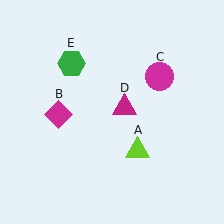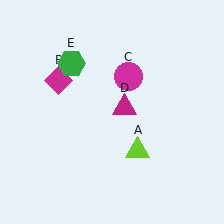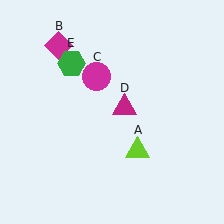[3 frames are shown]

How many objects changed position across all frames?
2 objects changed position: magenta diamond (object B), magenta circle (object C).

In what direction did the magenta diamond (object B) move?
The magenta diamond (object B) moved up.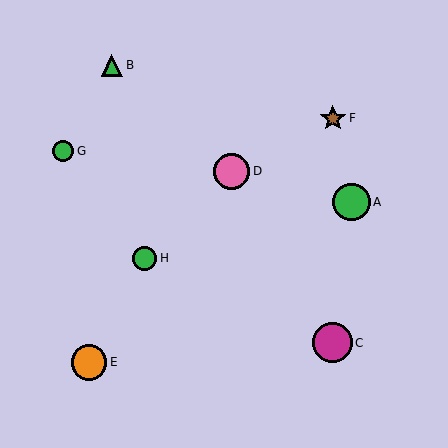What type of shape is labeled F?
Shape F is a brown star.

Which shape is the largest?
The magenta circle (labeled C) is the largest.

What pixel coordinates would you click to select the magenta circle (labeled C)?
Click at (333, 343) to select the magenta circle C.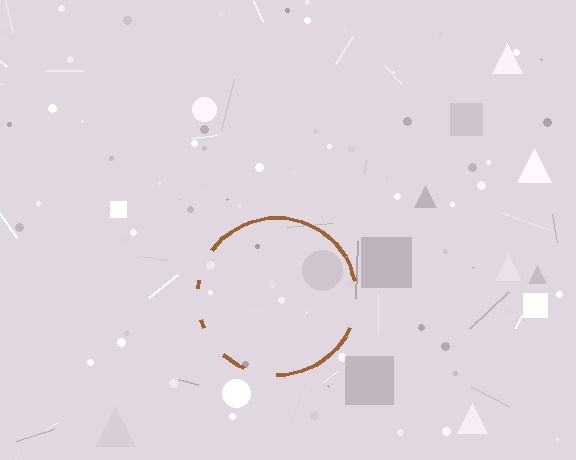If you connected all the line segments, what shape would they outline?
They would outline a circle.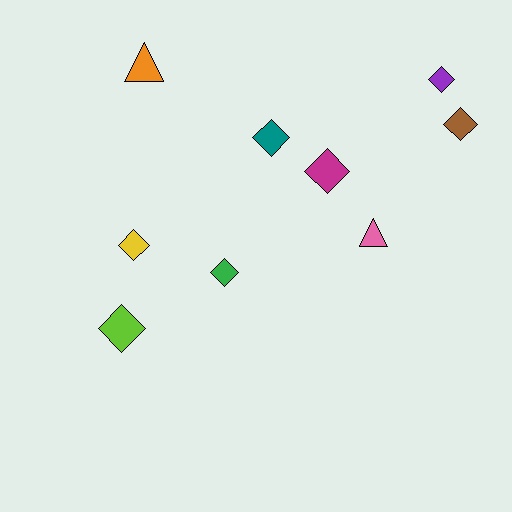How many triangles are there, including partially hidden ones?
There are 2 triangles.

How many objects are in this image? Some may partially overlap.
There are 9 objects.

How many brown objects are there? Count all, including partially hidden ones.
There is 1 brown object.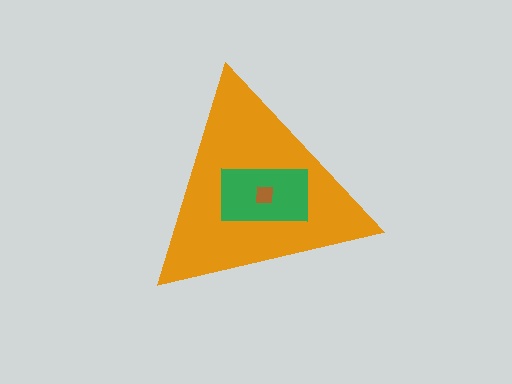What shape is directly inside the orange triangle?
The green rectangle.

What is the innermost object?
The brown square.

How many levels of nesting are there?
3.